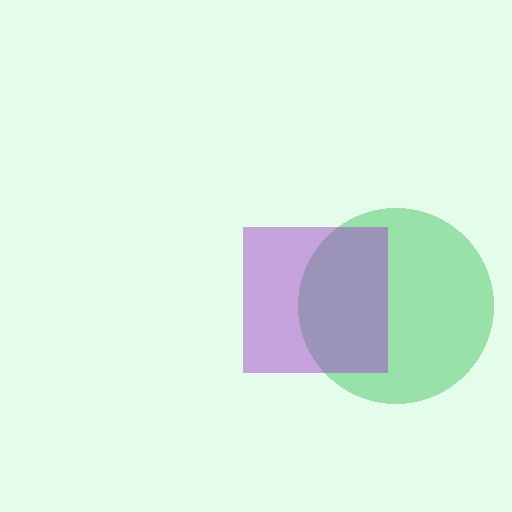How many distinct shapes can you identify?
There are 2 distinct shapes: a green circle, a purple square.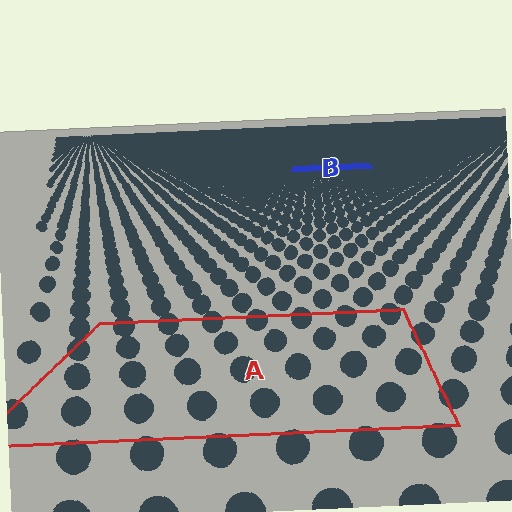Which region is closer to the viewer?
Region A is closer. The texture elements there are larger and more spread out.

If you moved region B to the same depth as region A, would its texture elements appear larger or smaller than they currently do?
They would appear larger. At a closer depth, the same texture elements are projected at a bigger on-screen size.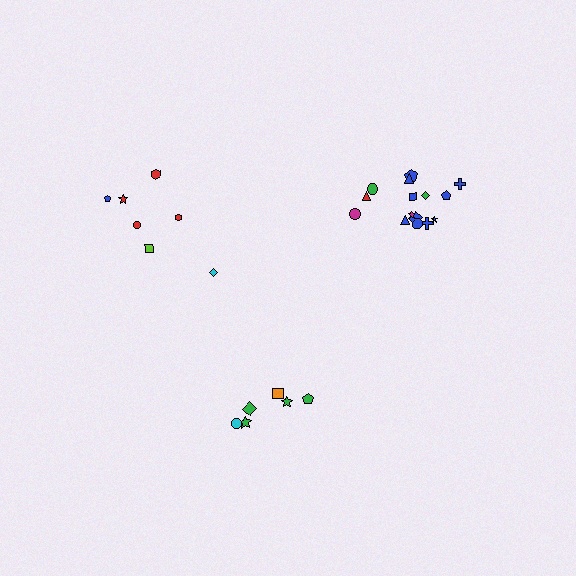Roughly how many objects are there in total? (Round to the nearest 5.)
Roughly 30 objects in total.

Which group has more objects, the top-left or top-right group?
The top-right group.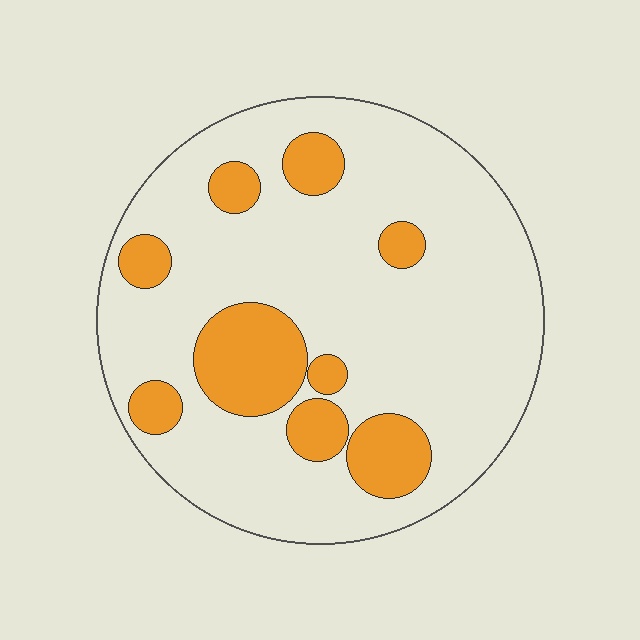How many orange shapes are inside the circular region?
9.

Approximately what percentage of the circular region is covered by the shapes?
Approximately 20%.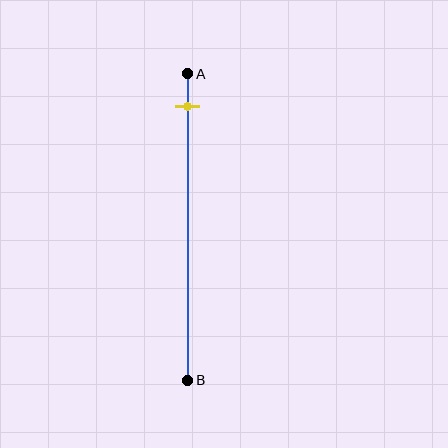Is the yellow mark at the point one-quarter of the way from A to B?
No, the mark is at about 10% from A, not at the 25% one-quarter point.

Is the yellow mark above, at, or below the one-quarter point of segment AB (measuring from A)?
The yellow mark is above the one-quarter point of segment AB.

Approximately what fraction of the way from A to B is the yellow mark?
The yellow mark is approximately 10% of the way from A to B.